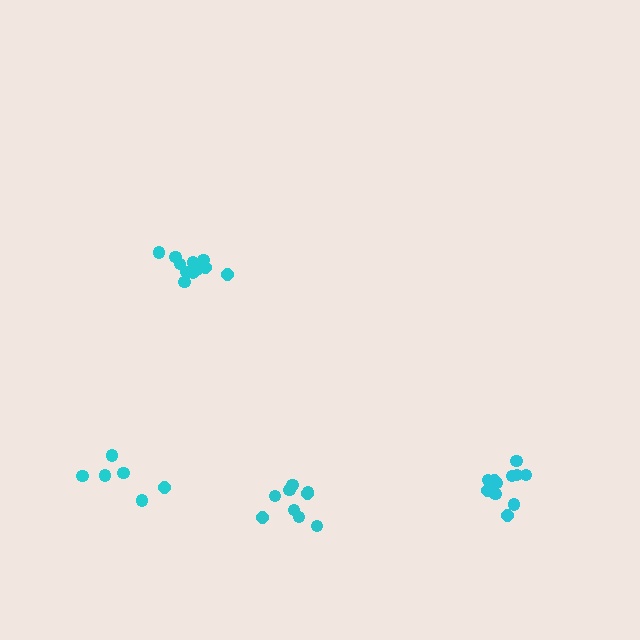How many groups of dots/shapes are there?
There are 4 groups.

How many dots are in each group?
Group 1: 9 dots, Group 2: 11 dots, Group 3: 11 dots, Group 4: 6 dots (37 total).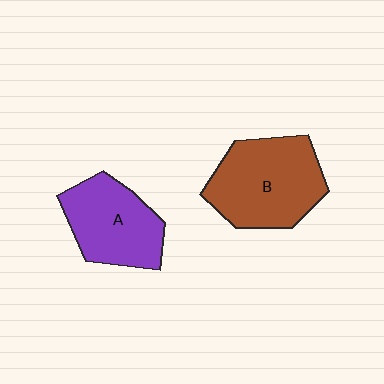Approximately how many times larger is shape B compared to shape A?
Approximately 1.3 times.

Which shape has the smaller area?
Shape A (purple).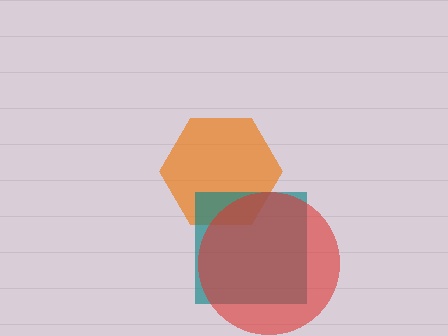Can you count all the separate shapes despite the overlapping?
Yes, there are 3 separate shapes.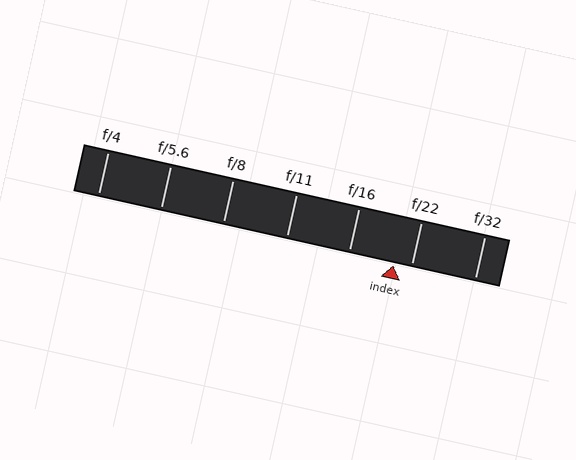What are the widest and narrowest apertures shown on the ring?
The widest aperture shown is f/4 and the narrowest is f/32.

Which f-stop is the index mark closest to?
The index mark is closest to f/22.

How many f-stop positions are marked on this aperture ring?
There are 7 f-stop positions marked.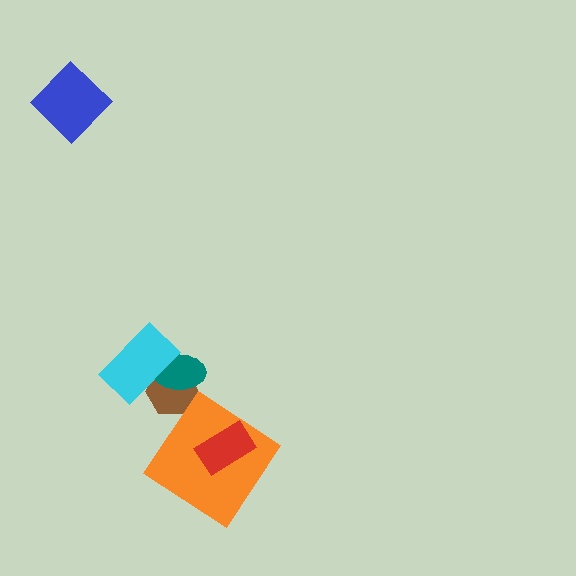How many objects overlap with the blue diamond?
0 objects overlap with the blue diamond.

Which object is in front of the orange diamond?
The red rectangle is in front of the orange diamond.